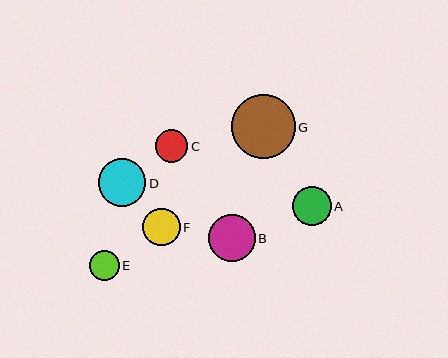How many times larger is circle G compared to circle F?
Circle G is approximately 1.7 times the size of circle F.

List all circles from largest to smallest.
From largest to smallest: G, D, B, A, F, C, E.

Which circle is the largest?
Circle G is the largest with a size of approximately 64 pixels.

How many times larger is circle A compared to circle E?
Circle A is approximately 1.3 times the size of circle E.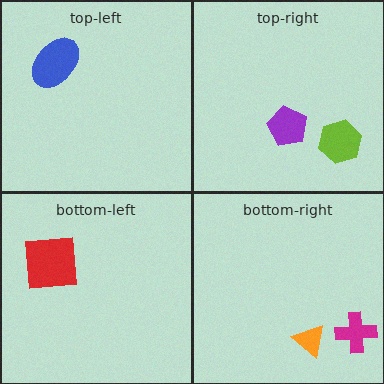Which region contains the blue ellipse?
The top-left region.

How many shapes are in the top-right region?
2.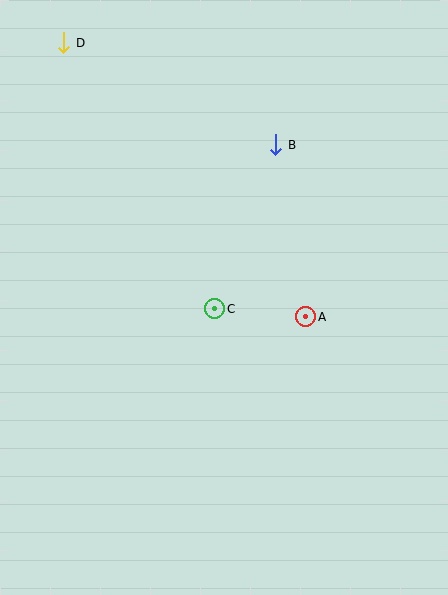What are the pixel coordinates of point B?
Point B is at (276, 145).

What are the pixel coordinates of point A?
Point A is at (306, 317).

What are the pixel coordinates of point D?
Point D is at (64, 43).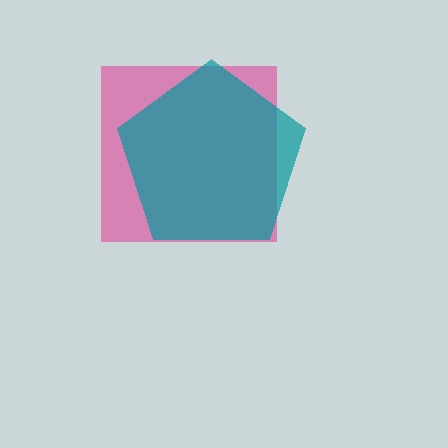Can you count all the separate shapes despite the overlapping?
Yes, there are 2 separate shapes.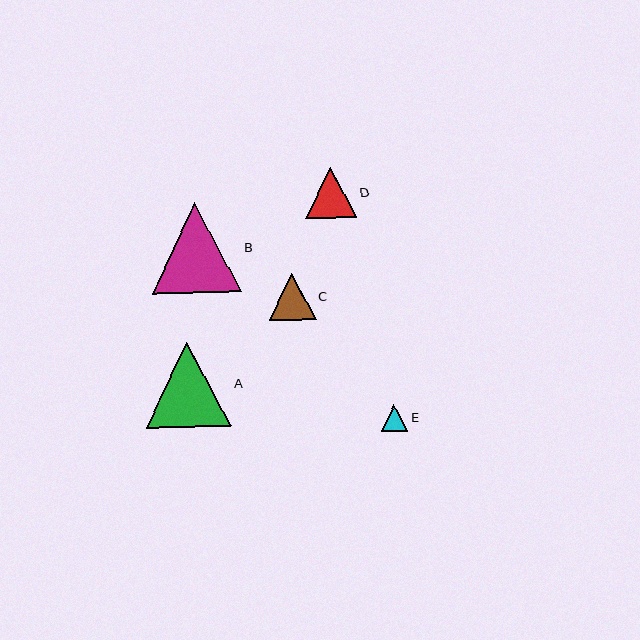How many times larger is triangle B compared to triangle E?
Triangle B is approximately 3.4 times the size of triangle E.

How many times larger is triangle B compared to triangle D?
Triangle B is approximately 1.7 times the size of triangle D.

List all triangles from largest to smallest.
From largest to smallest: B, A, D, C, E.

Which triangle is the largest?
Triangle B is the largest with a size of approximately 90 pixels.